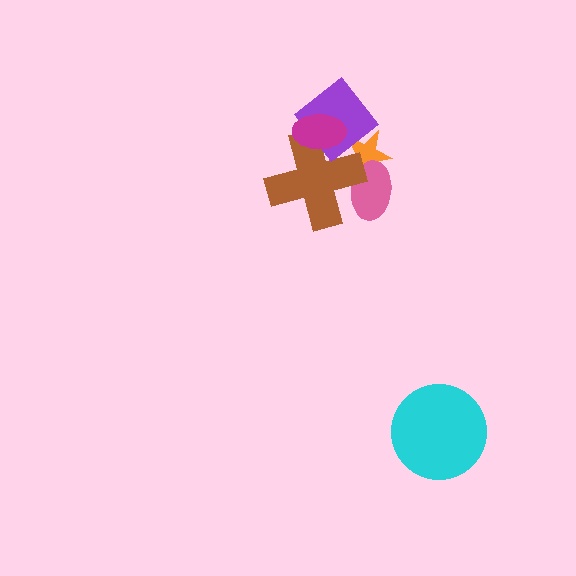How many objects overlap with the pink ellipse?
2 objects overlap with the pink ellipse.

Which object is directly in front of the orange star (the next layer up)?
The pink ellipse is directly in front of the orange star.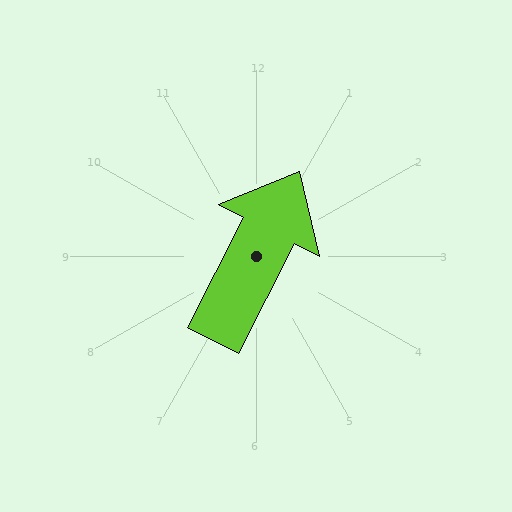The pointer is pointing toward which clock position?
Roughly 1 o'clock.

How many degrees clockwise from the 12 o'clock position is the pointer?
Approximately 27 degrees.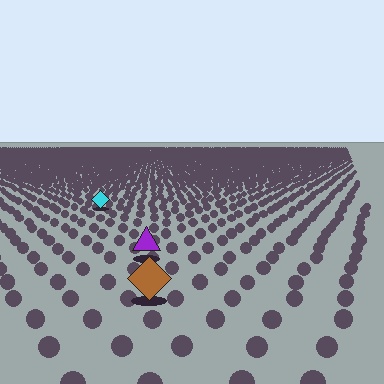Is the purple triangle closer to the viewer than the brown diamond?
No. The brown diamond is closer — you can tell from the texture gradient: the ground texture is coarser near it.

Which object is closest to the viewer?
The brown diamond is closest. The texture marks near it are larger and more spread out.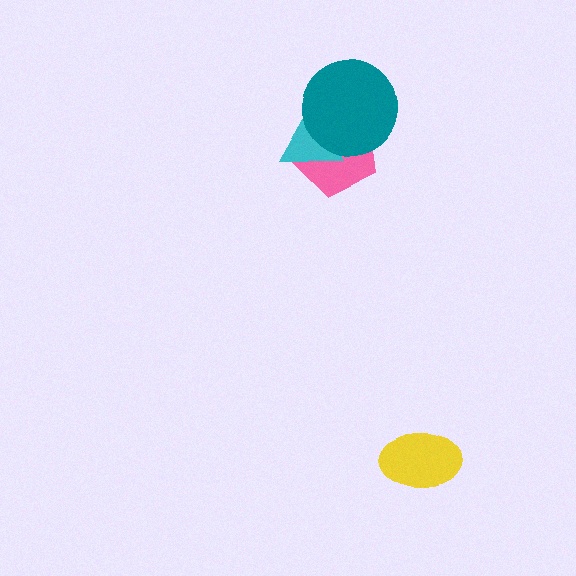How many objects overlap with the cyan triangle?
2 objects overlap with the cyan triangle.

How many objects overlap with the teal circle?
2 objects overlap with the teal circle.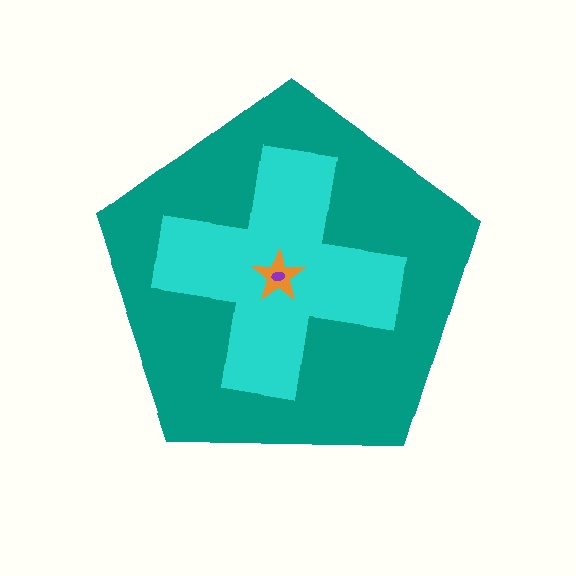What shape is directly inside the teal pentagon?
The cyan cross.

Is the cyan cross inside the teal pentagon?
Yes.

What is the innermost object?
The purple ellipse.